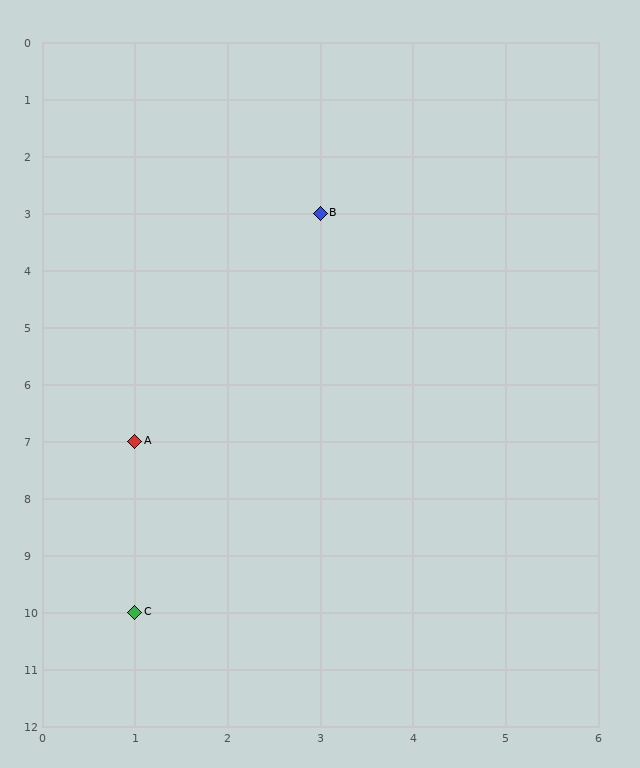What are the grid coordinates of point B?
Point B is at grid coordinates (3, 3).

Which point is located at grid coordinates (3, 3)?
Point B is at (3, 3).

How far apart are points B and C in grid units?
Points B and C are 2 columns and 7 rows apart (about 7.3 grid units diagonally).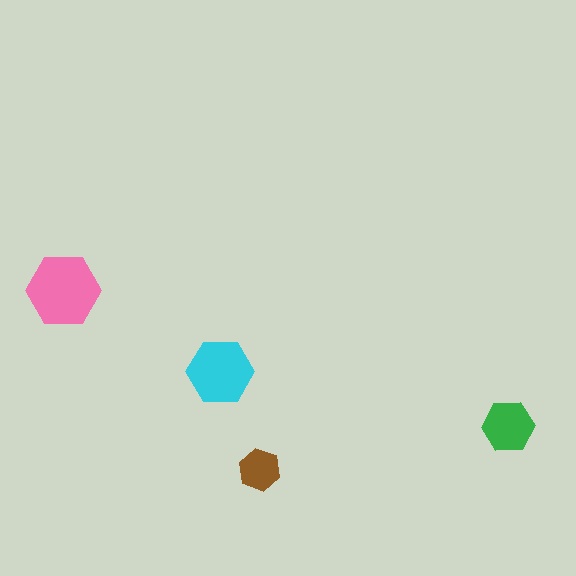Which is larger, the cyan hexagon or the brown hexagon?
The cyan one.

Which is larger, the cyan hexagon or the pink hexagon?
The pink one.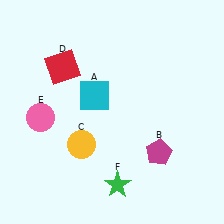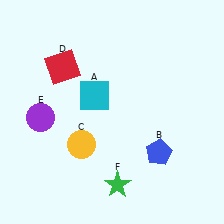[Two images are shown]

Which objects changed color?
B changed from magenta to blue. E changed from pink to purple.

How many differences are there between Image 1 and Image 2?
There are 2 differences between the two images.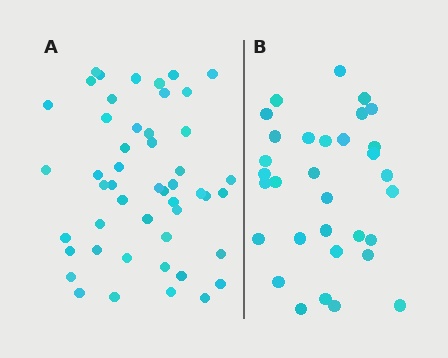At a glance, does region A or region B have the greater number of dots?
Region A (the left region) has more dots.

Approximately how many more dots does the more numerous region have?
Region A has approximately 15 more dots than region B.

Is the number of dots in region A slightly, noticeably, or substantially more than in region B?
Region A has substantially more. The ratio is roughly 1.5 to 1.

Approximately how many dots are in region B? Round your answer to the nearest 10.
About 30 dots. (The exact count is 32, which rounds to 30.)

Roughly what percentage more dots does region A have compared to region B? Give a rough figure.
About 55% more.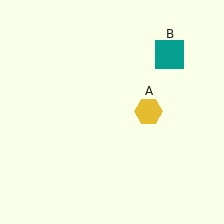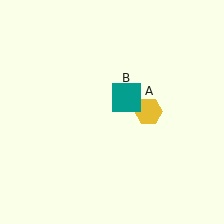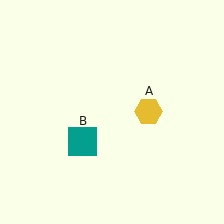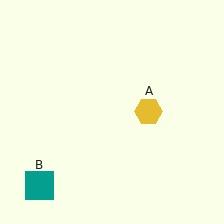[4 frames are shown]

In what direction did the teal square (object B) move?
The teal square (object B) moved down and to the left.